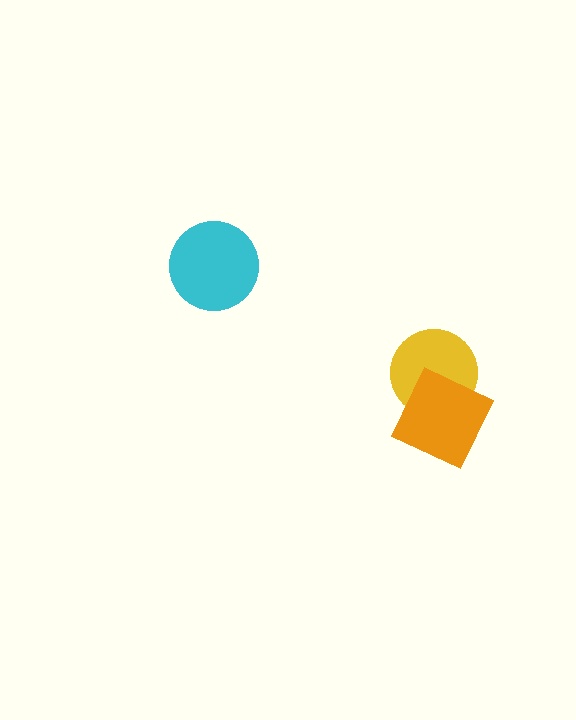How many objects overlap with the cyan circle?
0 objects overlap with the cyan circle.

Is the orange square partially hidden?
No, no other shape covers it.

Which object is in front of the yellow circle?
The orange square is in front of the yellow circle.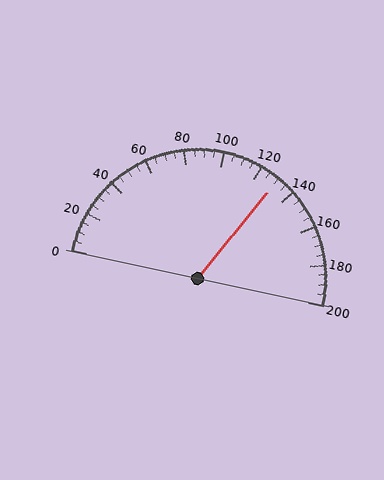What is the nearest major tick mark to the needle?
The nearest major tick mark is 120.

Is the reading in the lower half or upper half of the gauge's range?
The reading is in the upper half of the range (0 to 200).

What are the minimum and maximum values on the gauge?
The gauge ranges from 0 to 200.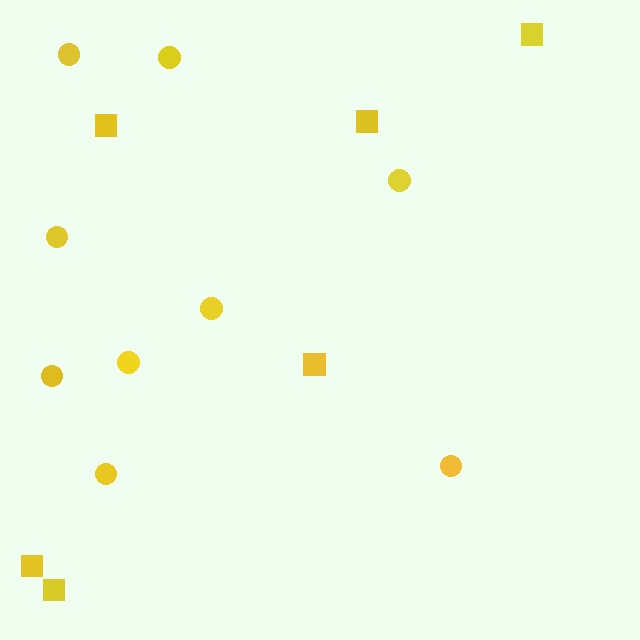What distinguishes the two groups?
There are 2 groups: one group of squares (6) and one group of circles (9).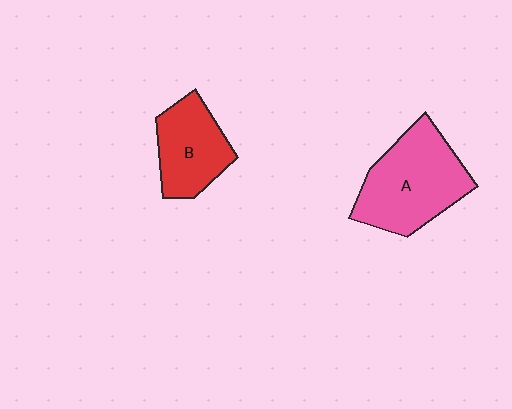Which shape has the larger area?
Shape A (pink).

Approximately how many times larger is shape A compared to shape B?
Approximately 1.5 times.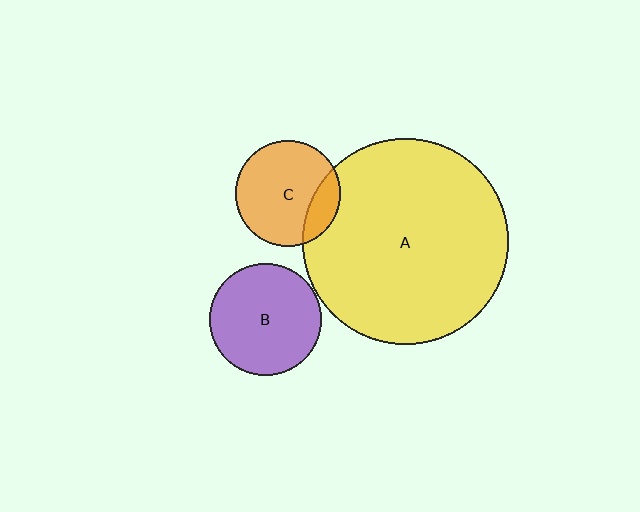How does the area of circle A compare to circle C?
Approximately 3.8 times.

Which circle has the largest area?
Circle A (yellow).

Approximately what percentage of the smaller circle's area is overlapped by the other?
Approximately 20%.